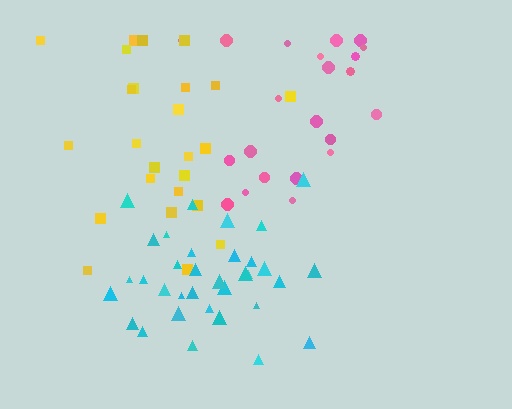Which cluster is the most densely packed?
Cyan.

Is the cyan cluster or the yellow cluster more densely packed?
Cyan.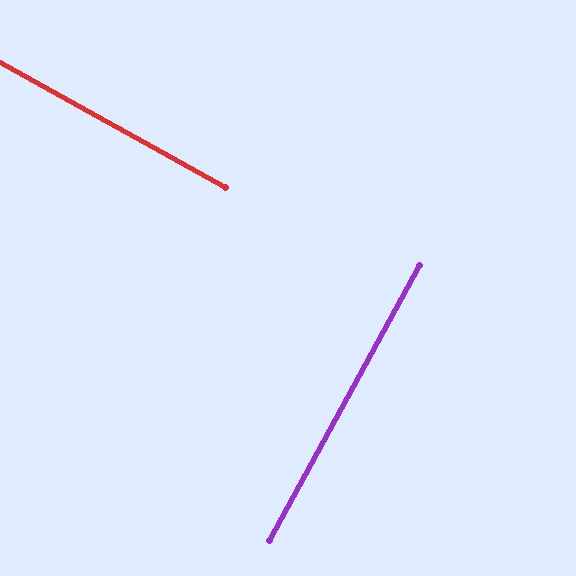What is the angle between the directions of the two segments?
Approximately 90 degrees.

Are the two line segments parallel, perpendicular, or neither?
Perpendicular — they meet at approximately 90°.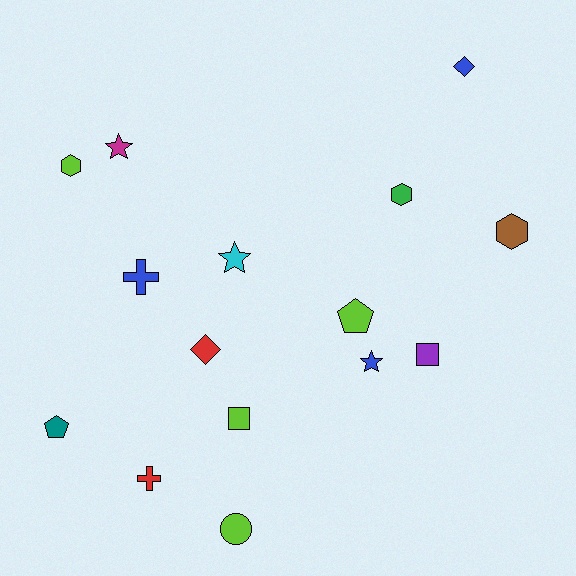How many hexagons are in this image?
There are 3 hexagons.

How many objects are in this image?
There are 15 objects.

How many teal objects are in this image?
There is 1 teal object.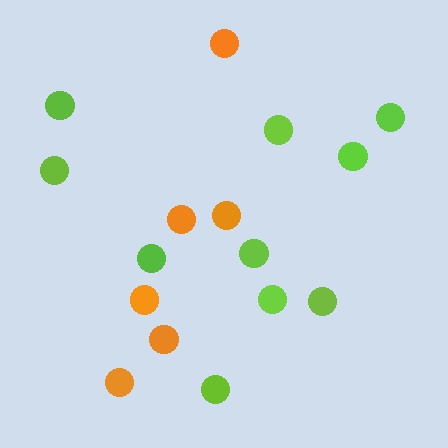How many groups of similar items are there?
There are 2 groups: one group of lime circles (10) and one group of orange circles (6).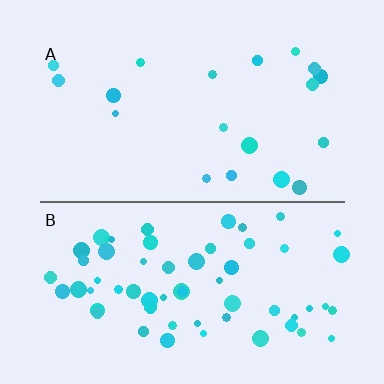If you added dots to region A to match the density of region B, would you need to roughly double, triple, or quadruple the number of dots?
Approximately triple.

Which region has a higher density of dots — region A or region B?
B (the bottom).